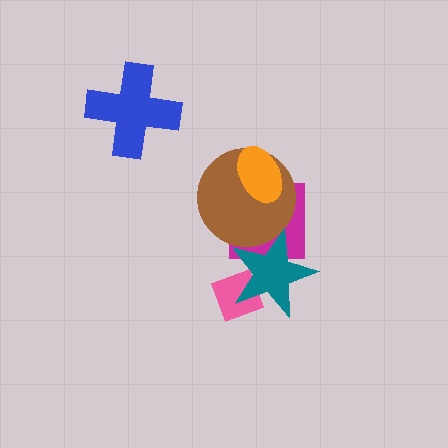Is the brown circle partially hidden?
Yes, it is partially covered by another shape.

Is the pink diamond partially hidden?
Yes, it is partially covered by another shape.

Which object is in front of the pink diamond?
The teal star is in front of the pink diamond.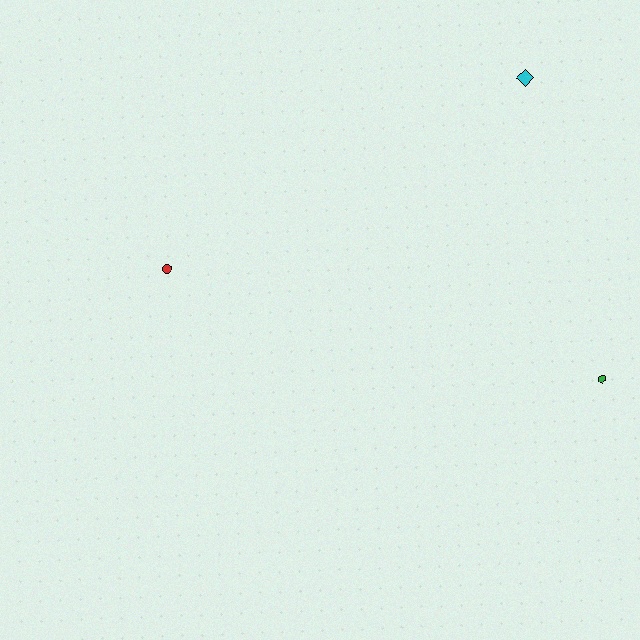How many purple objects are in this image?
There are no purple objects.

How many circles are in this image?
There is 1 circle.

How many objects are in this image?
There are 3 objects.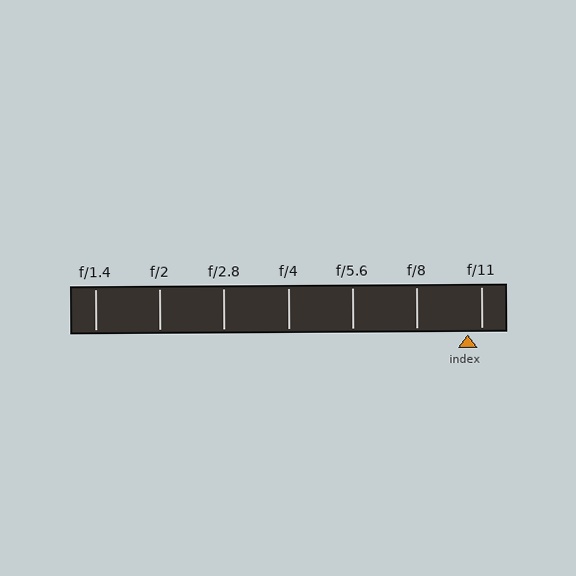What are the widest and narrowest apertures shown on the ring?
The widest aperture shown is f/1.4 and the narrowest is f/11.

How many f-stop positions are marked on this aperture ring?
There are 7 f-stop positions marked.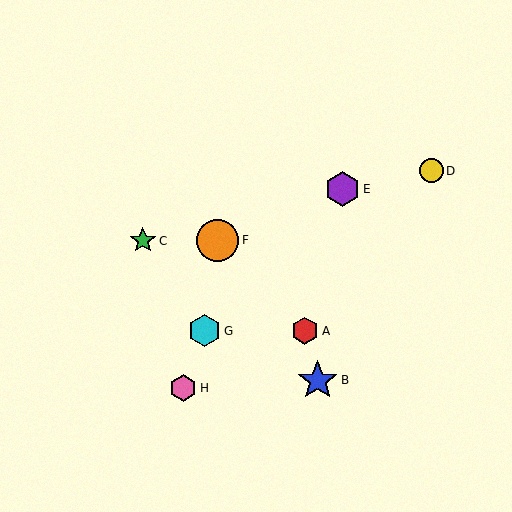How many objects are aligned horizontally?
2 objects (A, G) are aligned horizontally.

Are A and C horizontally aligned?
No, A is at y≈331 and C is at y≈241.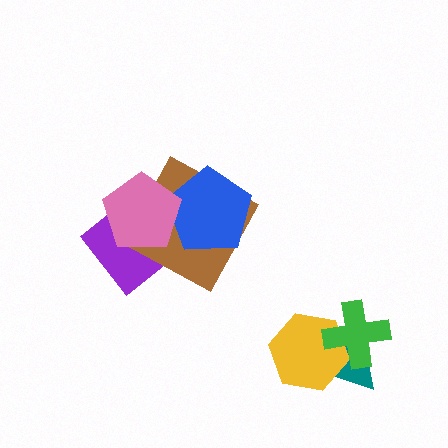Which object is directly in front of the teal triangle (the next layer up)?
The yellow hexagon is directly in front of the teal triangle.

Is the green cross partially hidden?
No, no other shape covers it.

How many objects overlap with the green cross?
2 objects overlap with the green cross.